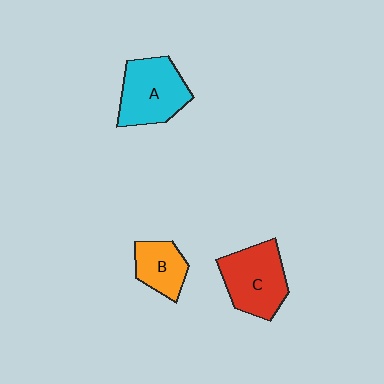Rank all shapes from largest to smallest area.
From largest to smallest: C (red), A (cyan), B (orange).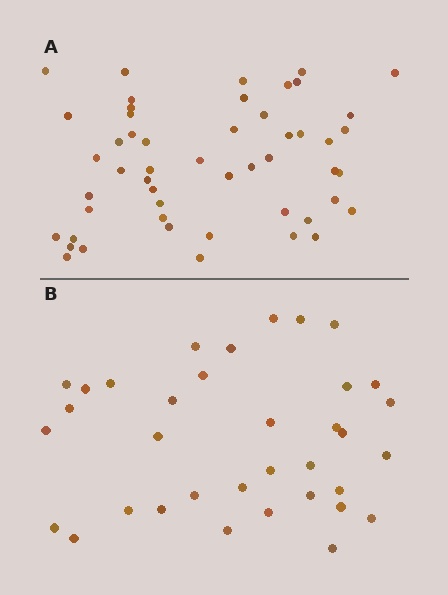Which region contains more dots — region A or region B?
Region A (the top region) has more dots.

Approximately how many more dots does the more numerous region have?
Region A has approximately 15 more dots than region B.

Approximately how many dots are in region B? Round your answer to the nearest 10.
About 40 dots. (The exact count is 35, which rounds to 40.)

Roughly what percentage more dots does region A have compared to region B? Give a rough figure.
About 45% more.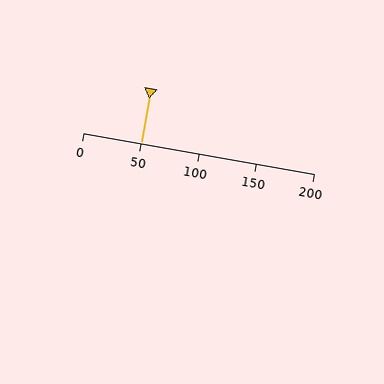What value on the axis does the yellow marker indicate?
The marker indicates approximately 50.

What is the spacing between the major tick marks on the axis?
The major ticks are spaced 50 apart.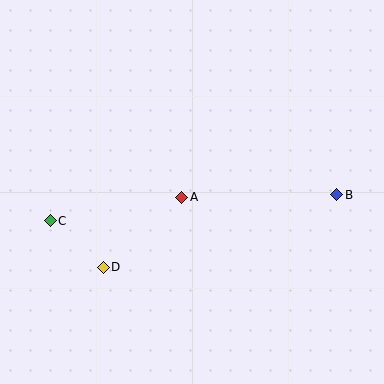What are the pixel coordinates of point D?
Point D is at (103, 267).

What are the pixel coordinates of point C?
Point C is at (50, 221).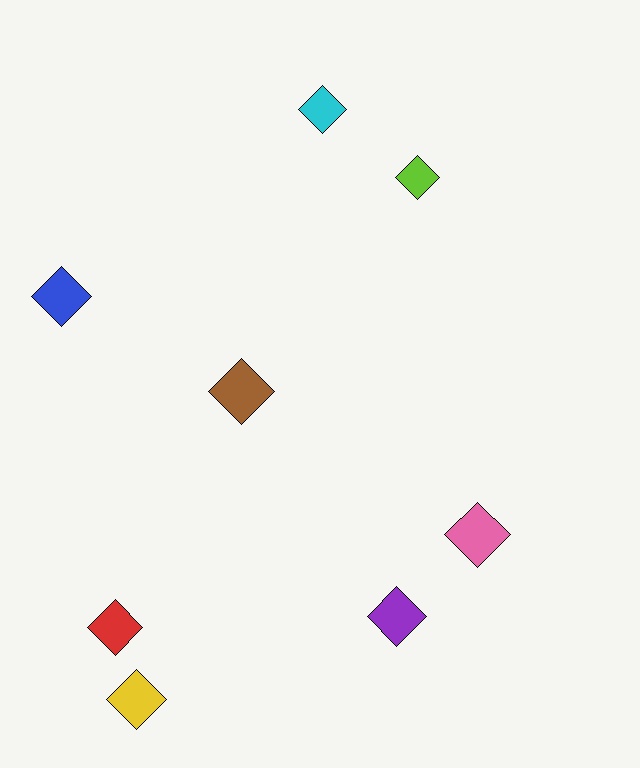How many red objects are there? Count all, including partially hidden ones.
There is 1 red object.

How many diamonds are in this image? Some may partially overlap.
There are 8 diamonds.